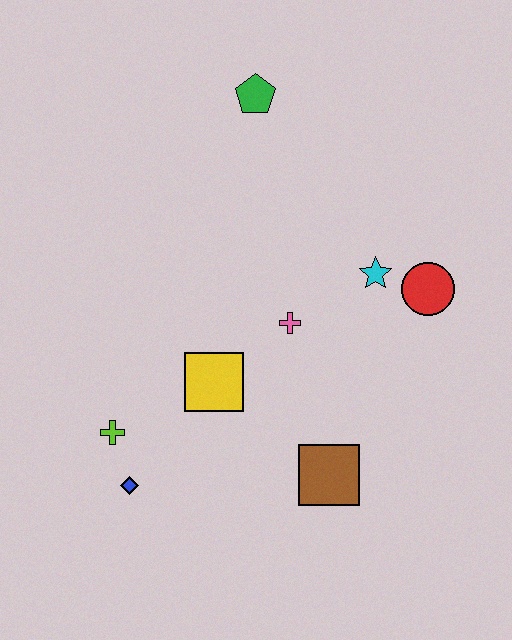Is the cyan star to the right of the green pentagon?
Yes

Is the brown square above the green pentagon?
No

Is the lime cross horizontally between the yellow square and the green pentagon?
No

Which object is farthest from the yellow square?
The green pentagon is farthest from the yellow square.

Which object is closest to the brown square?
The yellow square is closest to the brown square.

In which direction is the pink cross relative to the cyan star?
The pink cross is to the left of the cyan star.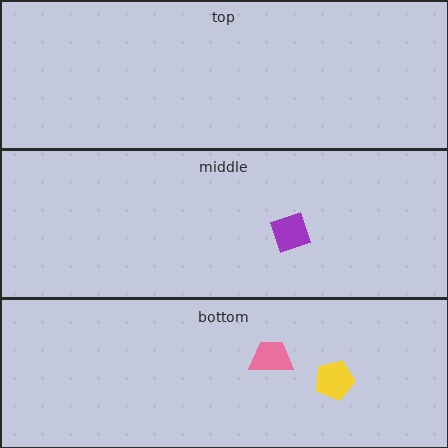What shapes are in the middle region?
The purple square.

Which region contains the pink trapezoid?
The bottom region.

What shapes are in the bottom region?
The yellow pentagon, the pink trapezoid.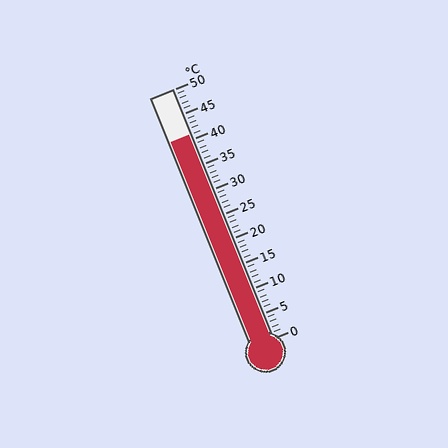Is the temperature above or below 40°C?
The temperature is above 40°C.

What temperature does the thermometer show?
The thermometer shows approximately 41°C.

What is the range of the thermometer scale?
The thermometer scale ranges from 0°C to 50°C.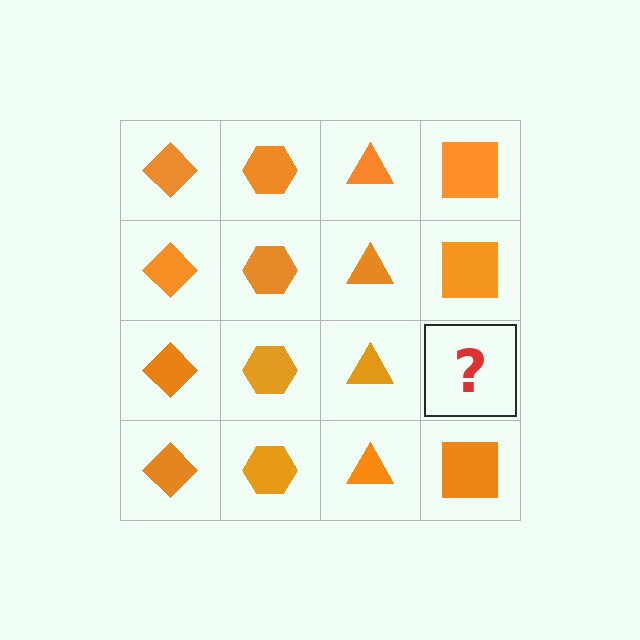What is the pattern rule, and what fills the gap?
The rule is that each column has a consistent shape. The gap should be filled with an orange square.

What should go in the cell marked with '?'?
The missing cell should contain an orange square.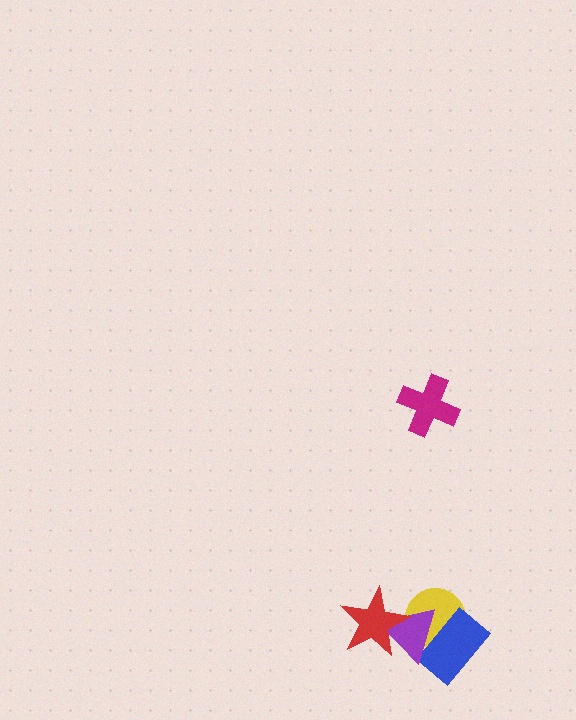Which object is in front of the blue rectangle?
The purple triangle is in front of the blue rectangle.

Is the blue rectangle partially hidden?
Yes, it is partially covered by another shape.